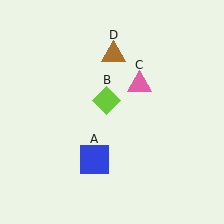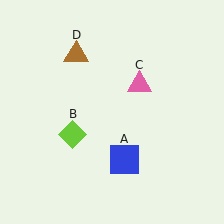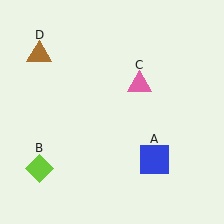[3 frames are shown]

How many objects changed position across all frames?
3 objects changed position: blue square (object A), lime diamond (object B), brown triangle (object D).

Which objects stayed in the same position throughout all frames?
Pink triangle (object C) remained stationary.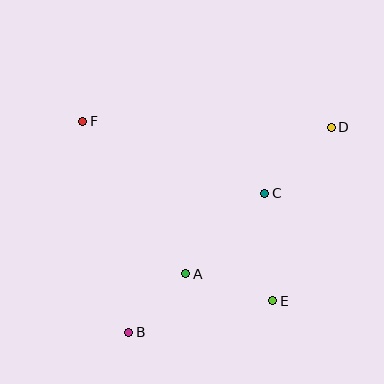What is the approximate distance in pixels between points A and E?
The distance between A and E is approximately 91 pixels.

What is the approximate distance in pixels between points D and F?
The distance between D and F is approximately 249 pixels.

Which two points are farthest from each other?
Points B and D are farthest from each other.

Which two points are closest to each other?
Points A and B are closest to each other.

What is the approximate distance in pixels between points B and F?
The distance between B and F is approximately 216 pixels.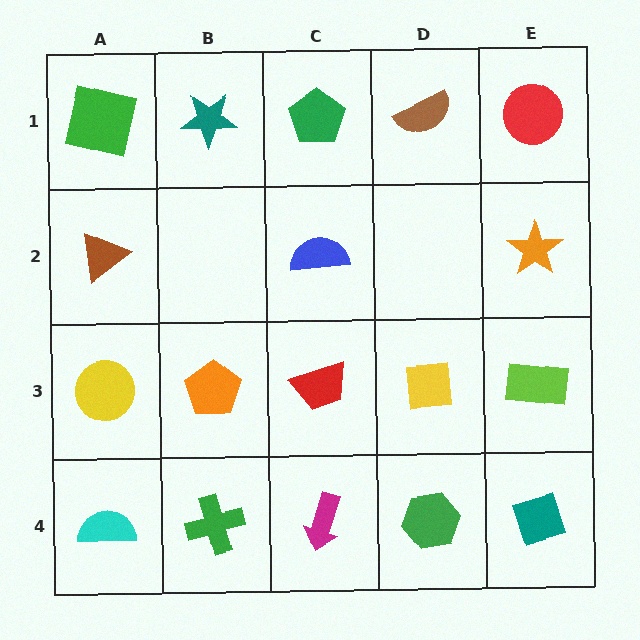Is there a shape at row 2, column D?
No, that cell is empty.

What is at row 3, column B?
An orange pentagon.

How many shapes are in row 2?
3 shapes.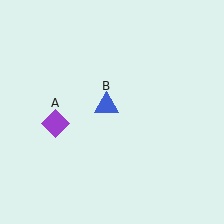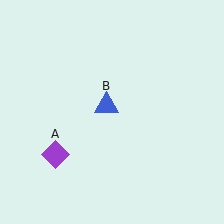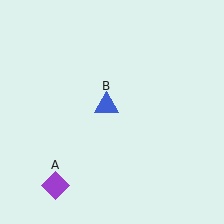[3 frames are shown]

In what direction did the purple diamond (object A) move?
The purple diamond (object A) moved down.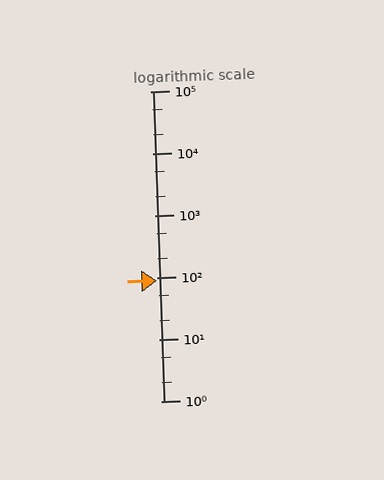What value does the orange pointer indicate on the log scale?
The pointer indicates approximately 88.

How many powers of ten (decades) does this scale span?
The scale spans 5 decades, from 1 to 100000.